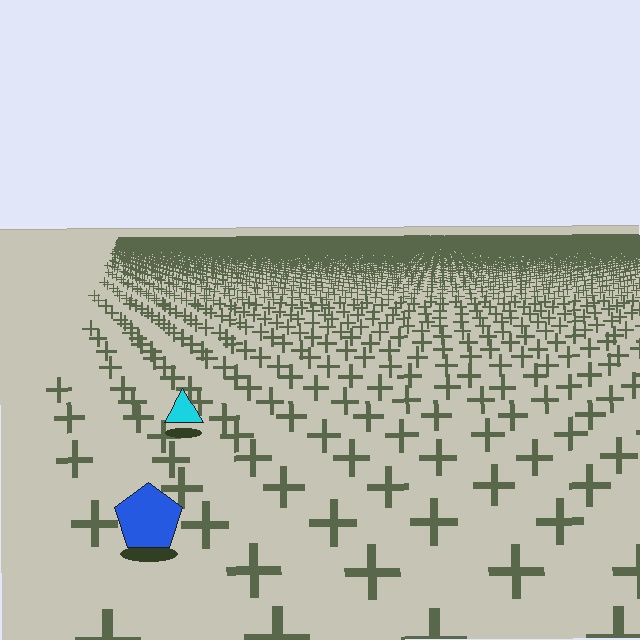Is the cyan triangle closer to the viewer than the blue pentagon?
No. The blue pentagon is closer — you can tell from the texture gradient: the ground texture is coarser near it.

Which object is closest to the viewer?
The blue pentagon is closest. The texture marks near it are larger and more spread out.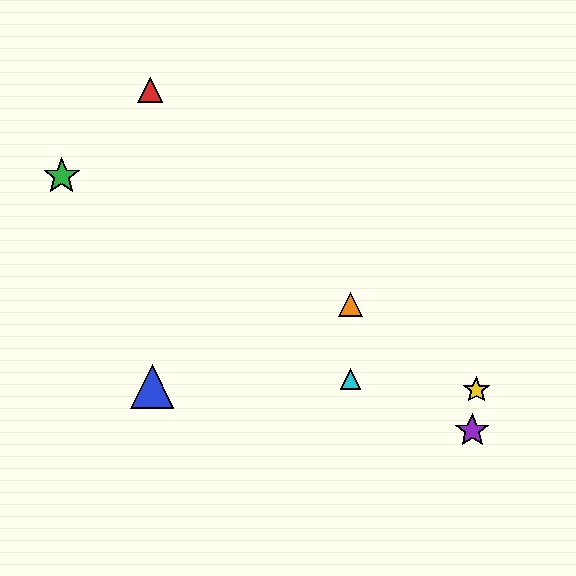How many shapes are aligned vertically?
2 shapes (the orange triangle, the cyan triangle) are aligned vertically.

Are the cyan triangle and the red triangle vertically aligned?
No, the cyan triangle is at x≈351 and the red triangle is at x≈150.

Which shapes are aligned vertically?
The orange triangle, the cyan triangle are aligned vertically.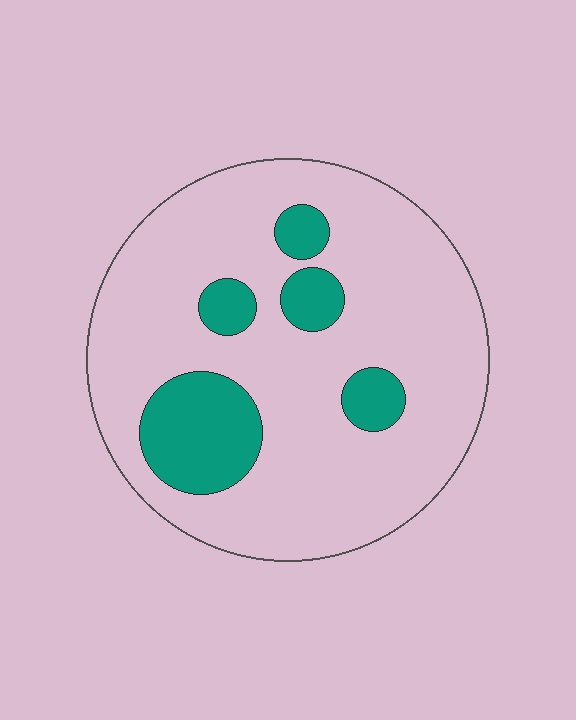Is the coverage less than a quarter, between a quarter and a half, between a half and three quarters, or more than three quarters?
Less than a quarter.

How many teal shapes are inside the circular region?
5.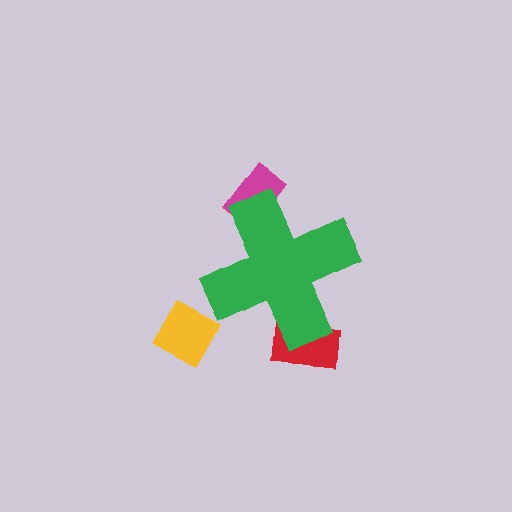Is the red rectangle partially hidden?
Yes, the red rectangle is partially hidden behind the green cross.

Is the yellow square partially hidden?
No, the yellow square is fully visible.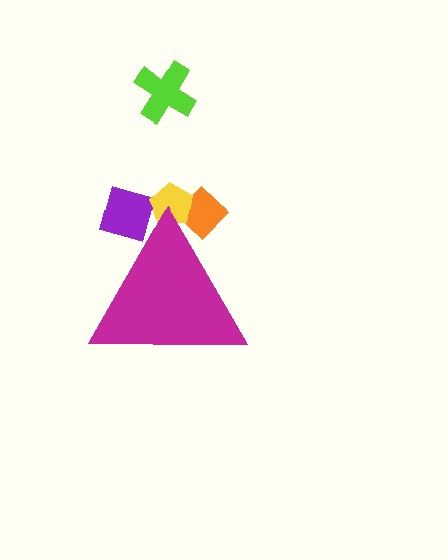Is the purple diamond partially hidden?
Yes, the purple diamond is partially hidden behind the magenta triangle.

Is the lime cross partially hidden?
No, the lime cross is fully visible.